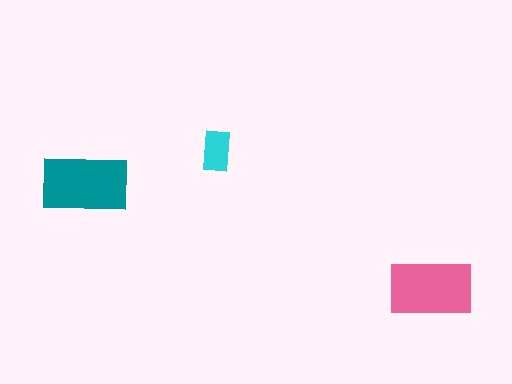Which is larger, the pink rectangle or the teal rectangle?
The teal one.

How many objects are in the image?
There are 3 objects in the image.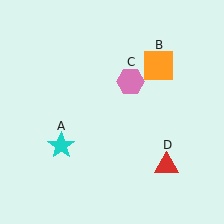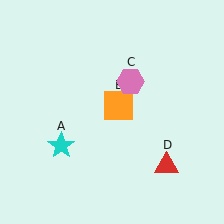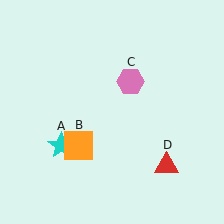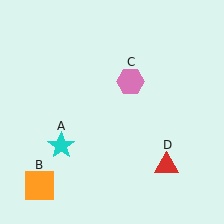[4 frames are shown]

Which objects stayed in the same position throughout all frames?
Cyan star (object A) and pink hexagon (object C) and red triangle (object D) remained stationary.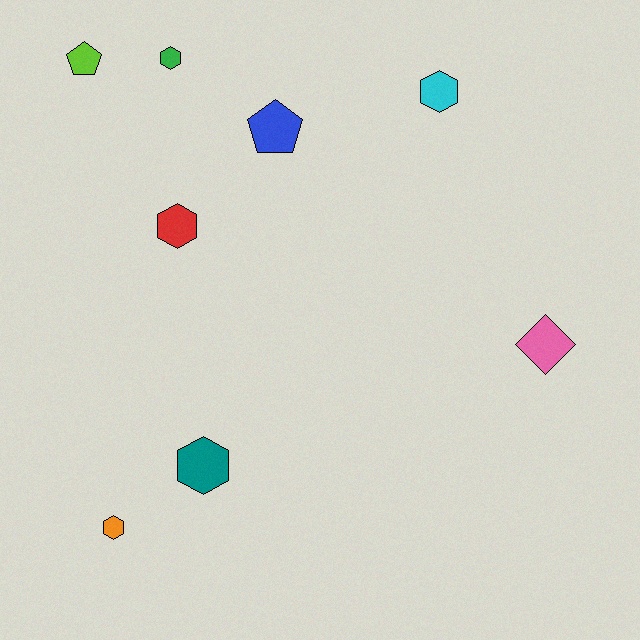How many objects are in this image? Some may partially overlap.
There are 8 objects.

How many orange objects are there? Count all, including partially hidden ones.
There is 1 orange object.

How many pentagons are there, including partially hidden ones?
There are 2 pentagons.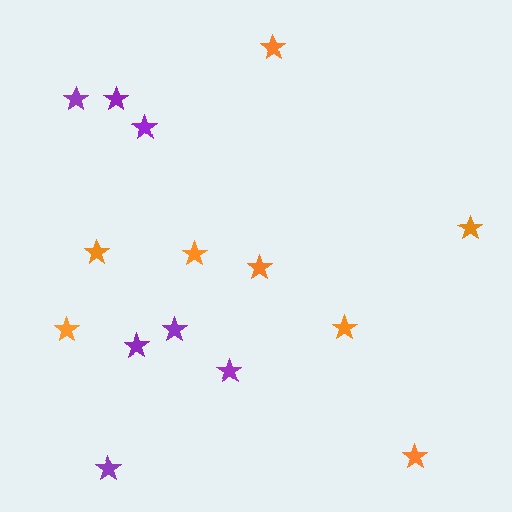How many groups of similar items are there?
There are 2 groups: one group of orange stars (8) and one group of purple stars (7).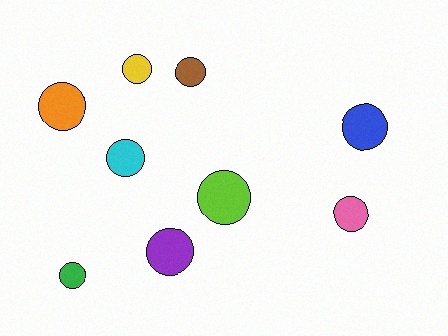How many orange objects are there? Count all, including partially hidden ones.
There is 1 orange object.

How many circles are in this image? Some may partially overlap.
There are 9 circles.